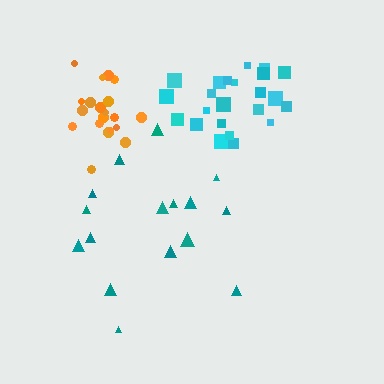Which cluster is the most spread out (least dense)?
Teal.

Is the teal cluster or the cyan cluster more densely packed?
Cyan.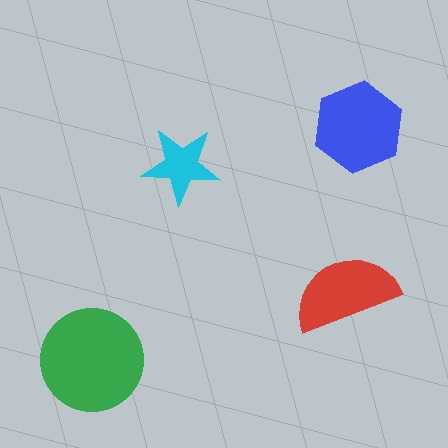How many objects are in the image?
There are 4 objects in the image.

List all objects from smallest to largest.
The cyan star, the red semicircle, the blue hexagon, the green circle.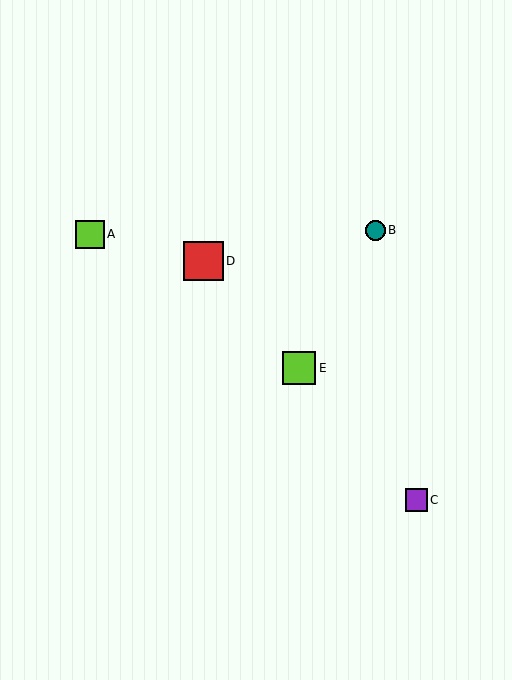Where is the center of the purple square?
The center of the purple square is at (416, 500).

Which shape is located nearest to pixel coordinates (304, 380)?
The lime square (labeled E) at (299, 368) is nearest to that location.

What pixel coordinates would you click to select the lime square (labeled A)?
Click at (90, 234) to select the lime square A.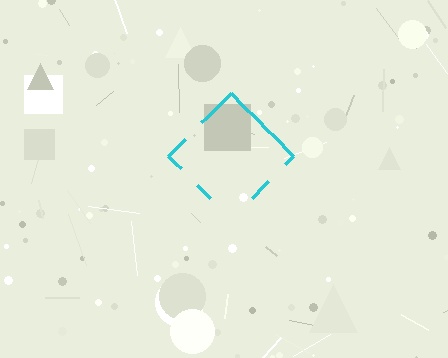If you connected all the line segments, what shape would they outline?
They would outline a diamond.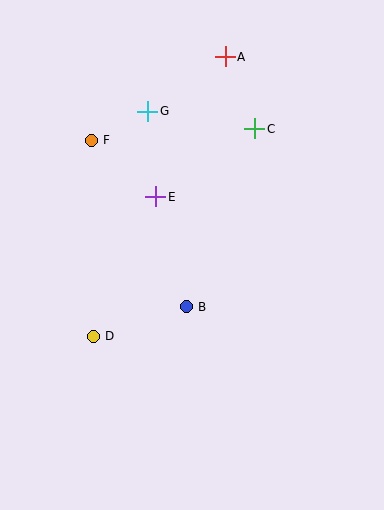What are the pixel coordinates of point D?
Point D is at (93, 336).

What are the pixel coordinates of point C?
Point C is at (255, 129).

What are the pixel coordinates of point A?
Point A is at (225, 57).